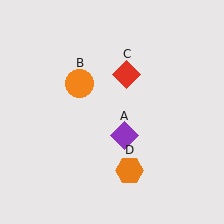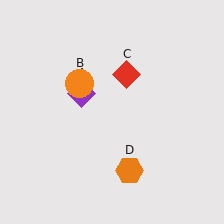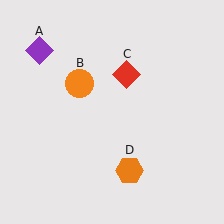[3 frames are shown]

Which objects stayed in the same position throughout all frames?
Orange circle (object B) and red diamond (object C) and orange hexagon (object D) remained stationary.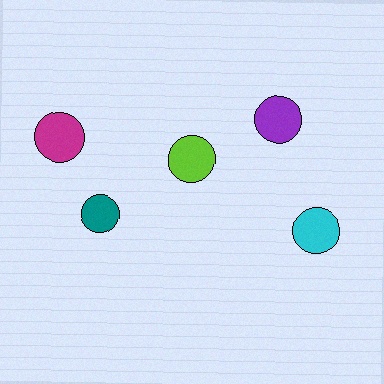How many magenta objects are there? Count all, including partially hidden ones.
There is 1 magenta object.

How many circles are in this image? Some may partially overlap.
There are 5 circles.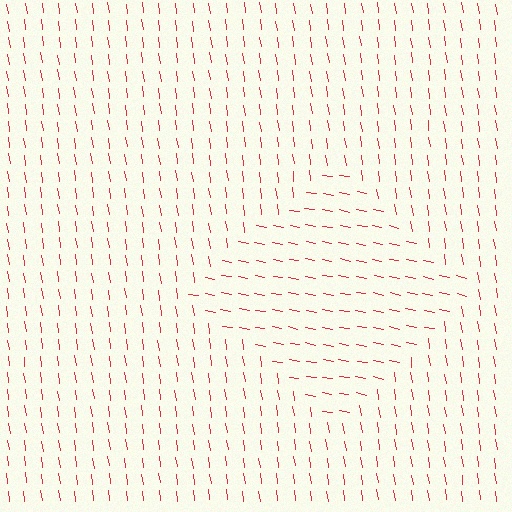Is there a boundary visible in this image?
Yes, there is a texture boundary formed by a change in line orientation.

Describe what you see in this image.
The image is filled with small red line segments. A diamond region in the image has lines oriented differently from the surrounding lines, creating a visible texture boundary.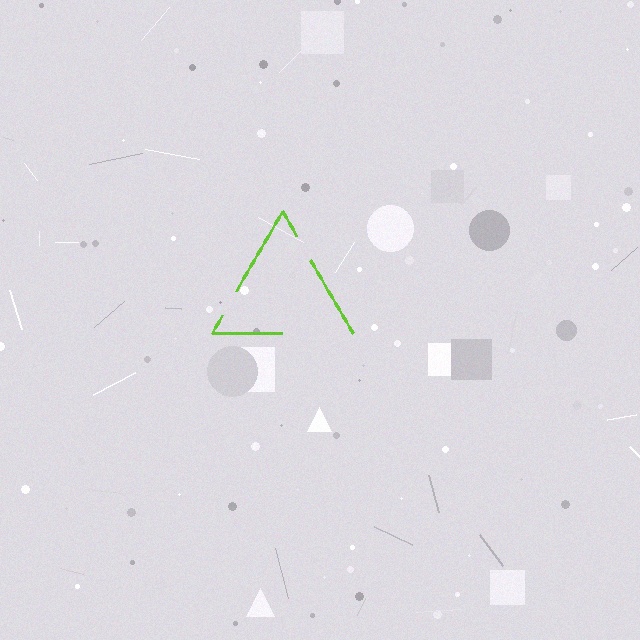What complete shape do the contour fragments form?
The contour fragments form a triangle.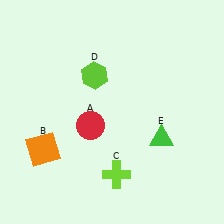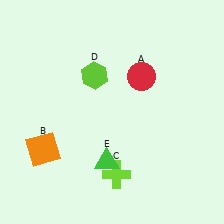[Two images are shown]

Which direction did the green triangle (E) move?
The green triangle (E) moved left.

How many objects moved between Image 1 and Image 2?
2 objects moved between the two images.